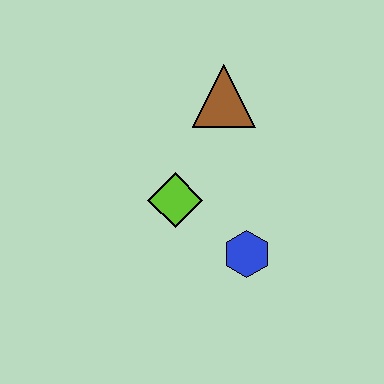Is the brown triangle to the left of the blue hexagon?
Yes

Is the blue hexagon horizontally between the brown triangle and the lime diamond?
No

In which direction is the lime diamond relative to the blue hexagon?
The lime diamond is to the left of the blue hexagon.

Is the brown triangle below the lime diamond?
No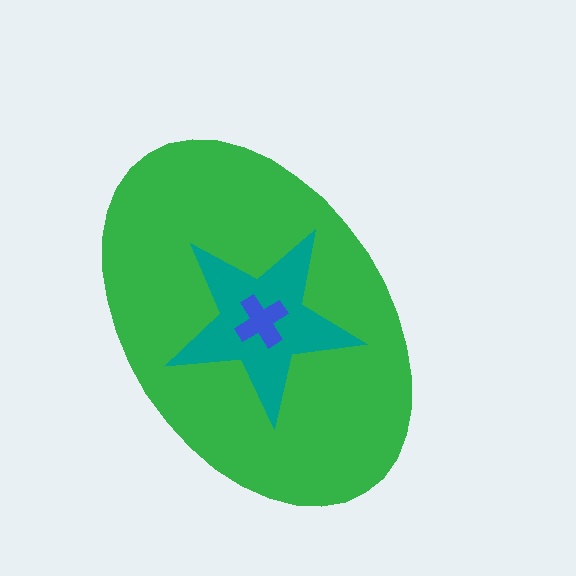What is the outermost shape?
The green ellipse.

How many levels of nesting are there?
3.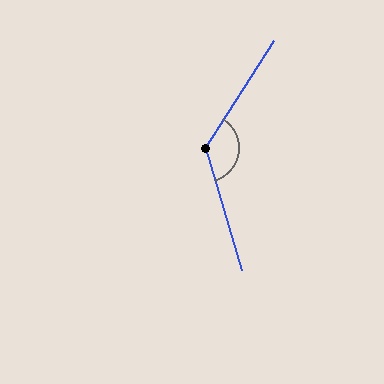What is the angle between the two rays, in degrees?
Approximately 131 degrees.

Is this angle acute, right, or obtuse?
It is obtuse.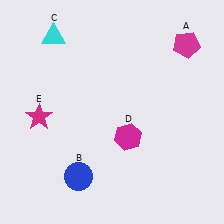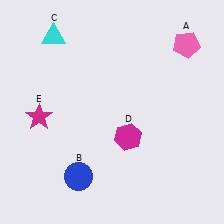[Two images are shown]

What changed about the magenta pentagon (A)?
In Image 1, A is magenta. In Image 2, it changed to pink.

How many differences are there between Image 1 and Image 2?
There is 1 difference between the two images.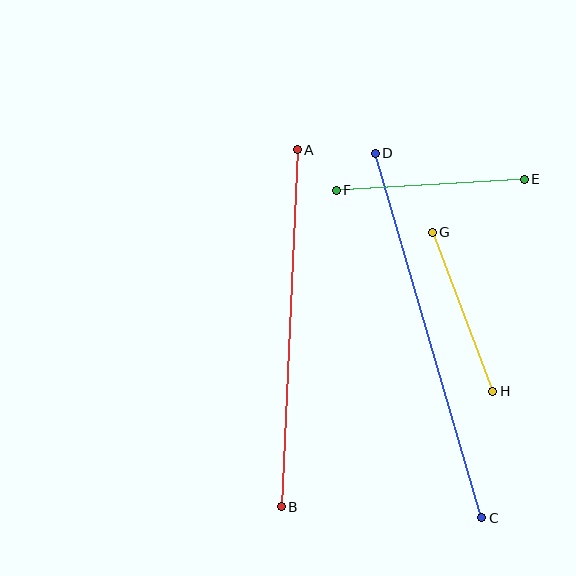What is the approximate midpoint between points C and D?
The midpoint is at approximately (428, 335) pixels.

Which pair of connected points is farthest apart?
Points C and D are farthest apart.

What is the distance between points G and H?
The distance is approximately 170 pixels.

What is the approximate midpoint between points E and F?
The midpoint is at approximately (430, 185) pixels.